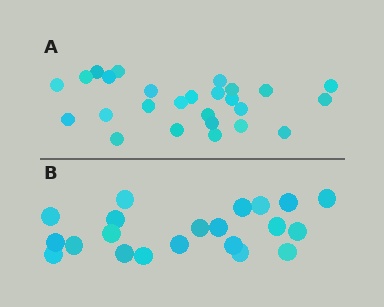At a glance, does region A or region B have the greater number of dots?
Region A (the top region) has more dots.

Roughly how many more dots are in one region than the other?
Region A has about 5 more dots than region B.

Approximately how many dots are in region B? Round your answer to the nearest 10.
About 20 dots. (The exact count is 21, which rounds to 20.)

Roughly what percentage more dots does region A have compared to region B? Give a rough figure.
About 25% more.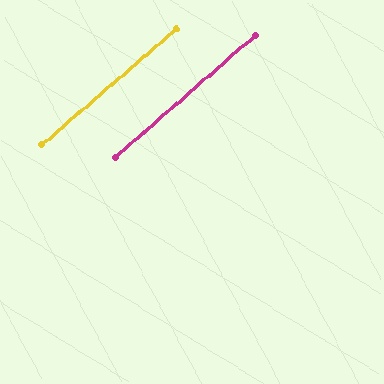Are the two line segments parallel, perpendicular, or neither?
Parallel — their directions differ by only 0.5°.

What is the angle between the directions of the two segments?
Approximately 0 degrees.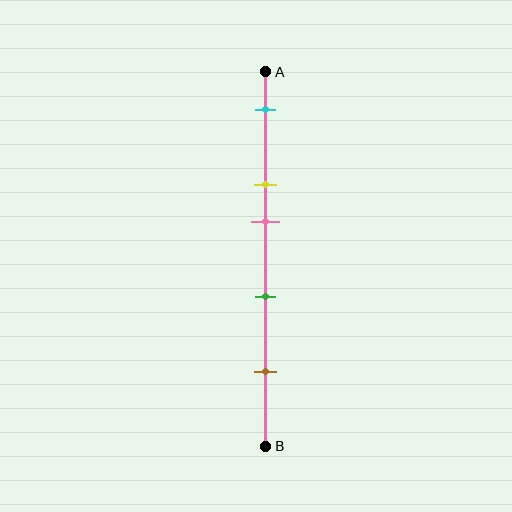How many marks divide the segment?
There are 5 marks dividing the segment.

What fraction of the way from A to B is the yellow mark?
The yellow mark is approximately 30% (0.3) of the way from A to B.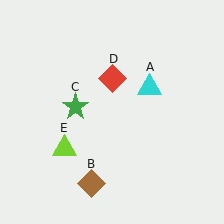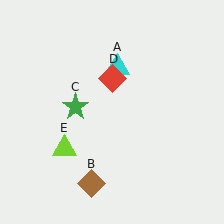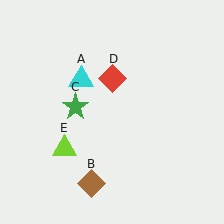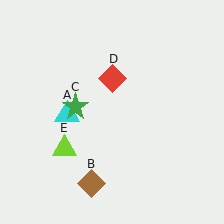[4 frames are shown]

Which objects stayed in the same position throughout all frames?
Brown diamond (object B) and green star (object C) and red diamond (object D) and lime triangle (object E) remained stationary.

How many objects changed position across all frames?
1 object changed position: cyan triangle (object A).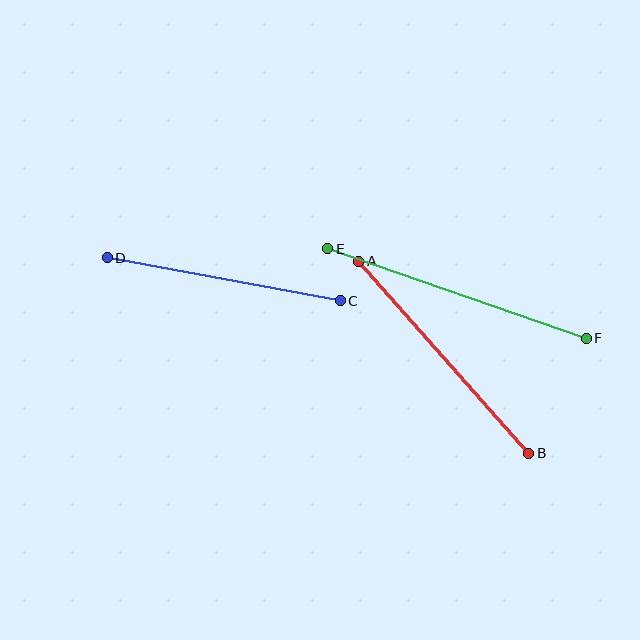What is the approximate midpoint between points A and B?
The midpoint is at approximately (444, 357) pixels.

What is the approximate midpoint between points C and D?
The midpoint is at approximately (224, 279) pixels.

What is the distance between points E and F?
The distance is approximately 274 pixels.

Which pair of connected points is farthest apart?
Points E and F are farthest apart.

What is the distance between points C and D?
The distance is approximately 237 pixels.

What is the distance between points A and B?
The distance is approximately 257 pixels.